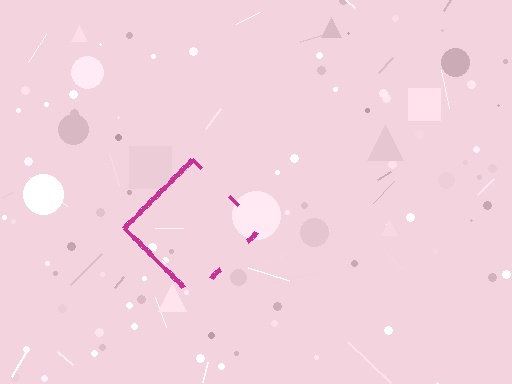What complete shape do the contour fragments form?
The contour fragments form a diamond.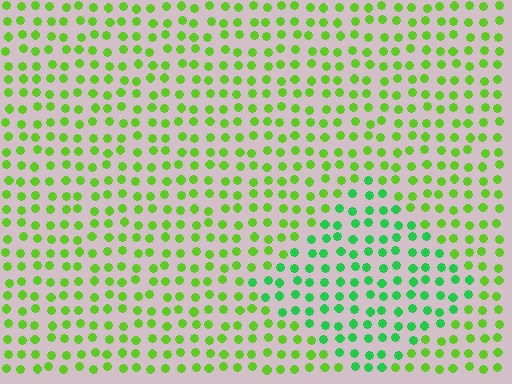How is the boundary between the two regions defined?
The boundary is defined purely by a slight shift in hue (about 35 degrees). Spacing, size, and orientation are identical on both sides.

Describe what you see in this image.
The image is filled with small lime elements in a uniform arrangement. A diamond-shaped region is visible where the elements are tinted to a slightly different hue, forming a subtle color boundary.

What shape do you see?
I see a diamond.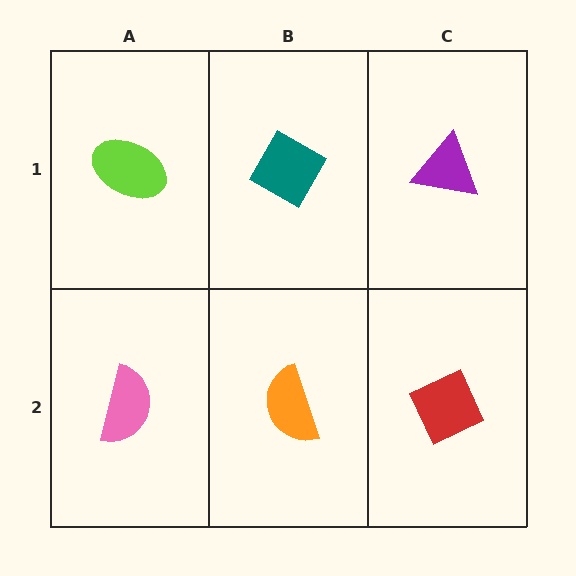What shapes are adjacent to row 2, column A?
A lime ellipse (row 1, column A), an orange semicircle (row 2, column B).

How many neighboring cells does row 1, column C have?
2.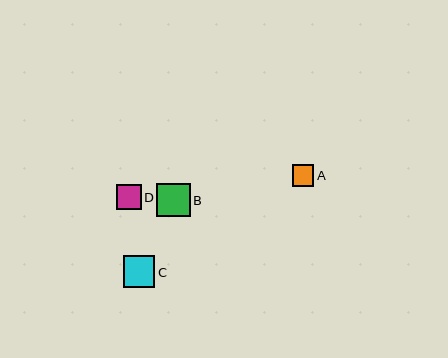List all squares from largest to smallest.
From largest to smallest: B, C, D, A.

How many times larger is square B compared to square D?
Square B is approximately 1.4 times the size of square D.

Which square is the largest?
Square B is the largest with a size of approximately 33 pixels.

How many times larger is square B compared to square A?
Square B is approximately 1.5 times the size of square A.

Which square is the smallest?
Square A is the smallest with a size of approximately 22 pixels.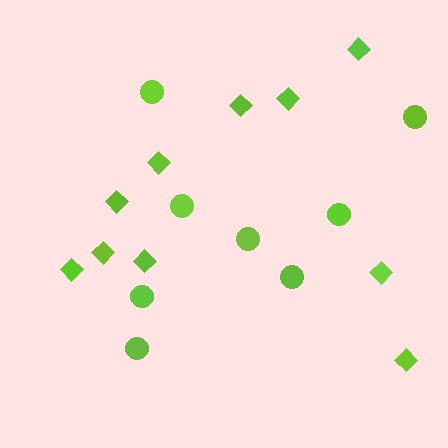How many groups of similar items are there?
There are 2 groups: one group of circles (8) and one group of diamonds (10).